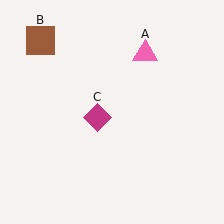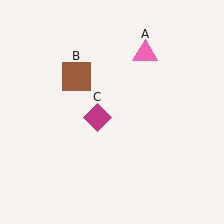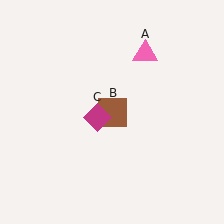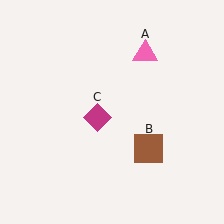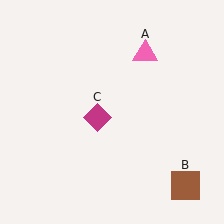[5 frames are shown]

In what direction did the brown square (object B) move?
The brown square (object B) moved down and to the right.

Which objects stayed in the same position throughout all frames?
Pink triangle (object A) and magenta diamond (object C) remained stationary.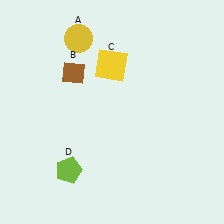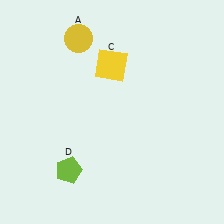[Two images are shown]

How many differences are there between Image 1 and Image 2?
There is 1 difference between the two images.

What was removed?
The brown diamond (B) was removed in Image 2.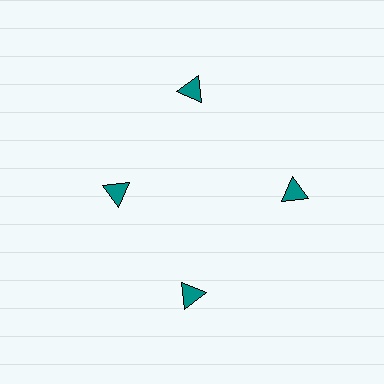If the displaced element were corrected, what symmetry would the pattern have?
It would have 4-fold rotational symmetry — the pattern would map onto itself every 90 degrees.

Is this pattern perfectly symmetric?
No. The 4 teal triangles are arranged in a ring, but one element near the 9 o'clock position is pulled inward toward the center, breaking the 4-fold rotational symmetry.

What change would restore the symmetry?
The symmetry would be restored by moving it outward, back onto the ring so that all 4 triangles sit at equal angles and equal distance from the center.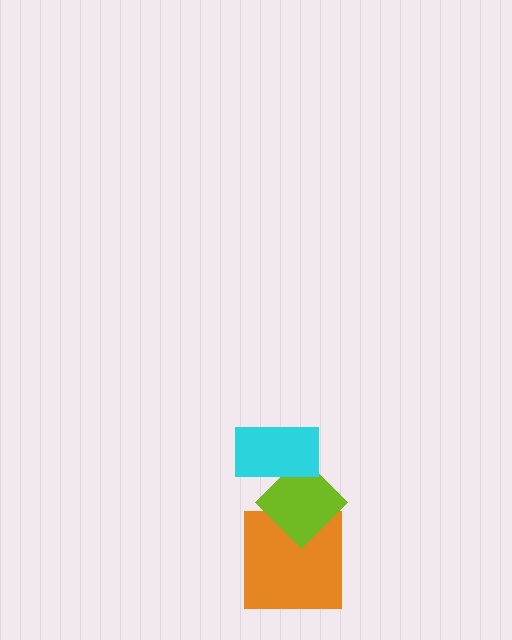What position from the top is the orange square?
The orange square is 3rd from the top.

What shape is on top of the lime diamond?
The cyan rectangle is on top of the lime diamond.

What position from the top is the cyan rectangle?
The cyan rectangle is 1st from the top.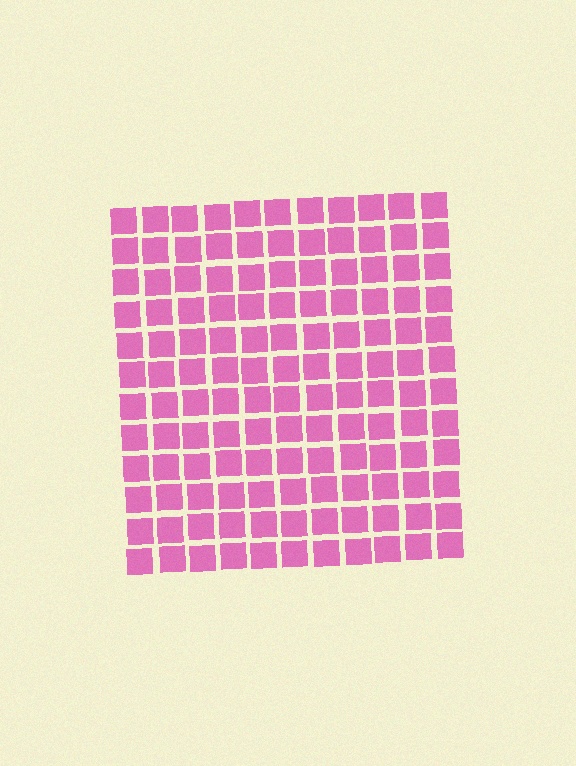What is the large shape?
The large shape is a square.